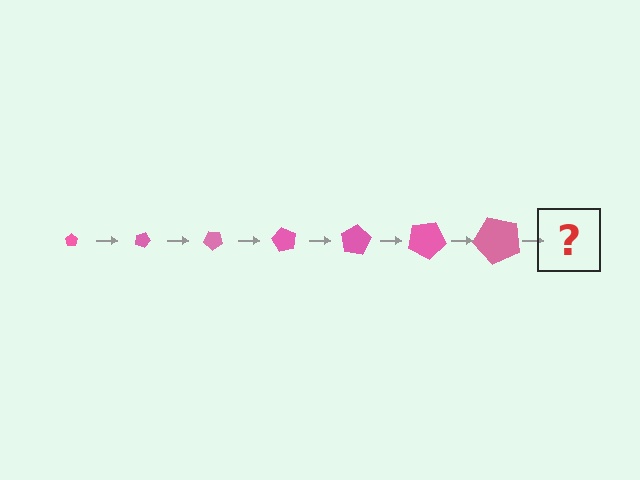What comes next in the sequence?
The next element should be a pentagon, larger than the previous one and rotated 140 degrees from the start.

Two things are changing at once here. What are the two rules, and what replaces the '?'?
The two rules are that the pentagon grows larger each step and it rotates 20 degrees each step. The '?' should be a pentagon, larger than the previous one and rotated 140 degrees from the start.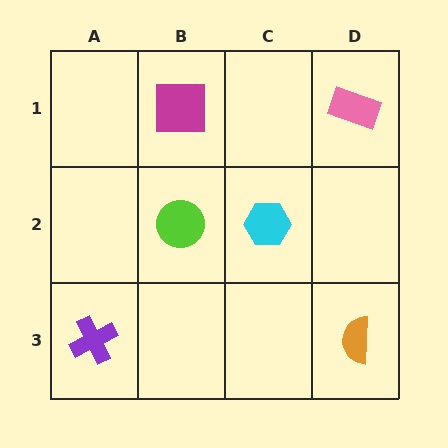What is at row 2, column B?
A lime circle.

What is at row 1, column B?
A magenta square.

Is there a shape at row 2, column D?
No, that cell is empty.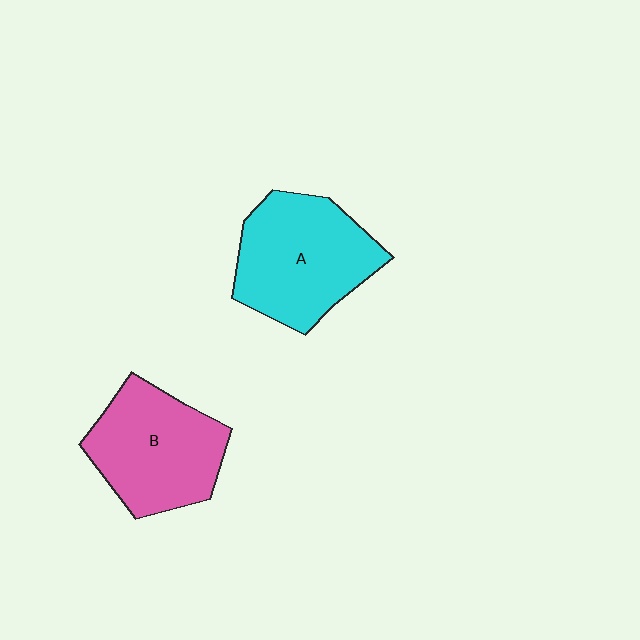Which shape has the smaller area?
Shape B (pink).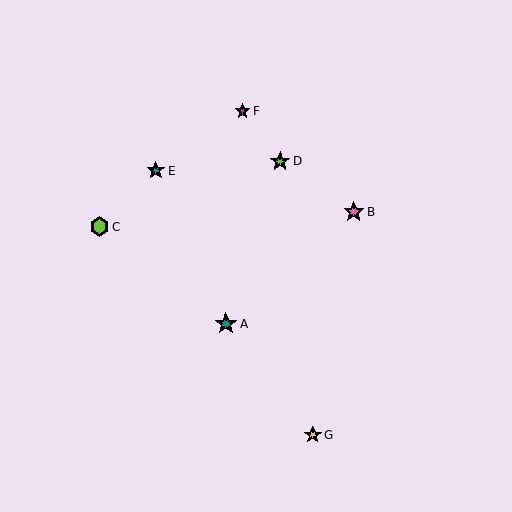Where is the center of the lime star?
The center of the lime star is at (280, 161).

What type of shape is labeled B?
Shape B is a pink star.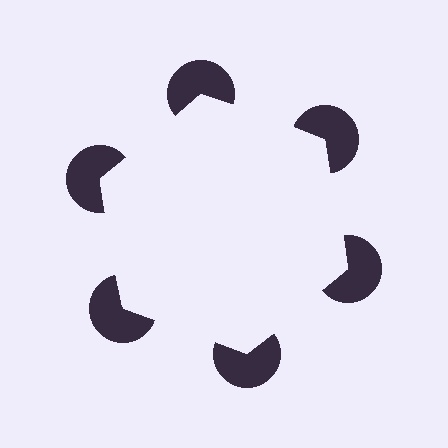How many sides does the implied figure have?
6 sides.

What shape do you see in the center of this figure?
An illusory hexagon — its edges are inferred from the aligned wedge cuts in the pac-man discs, not physically drawn.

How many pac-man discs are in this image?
There are 6 — one at each vertex of the illusory hexagon.